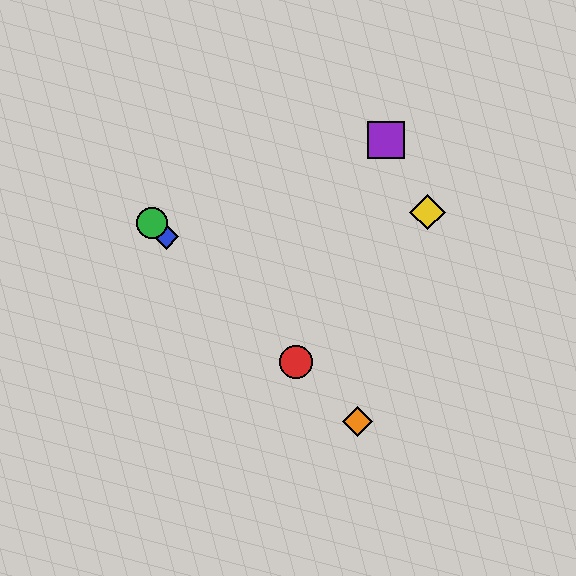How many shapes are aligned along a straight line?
4 shapes (the red circle, the blue diamond, the green circle, the orange diamond) are aligned along a straight line.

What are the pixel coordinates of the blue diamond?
The blue diamond is at (166, 237).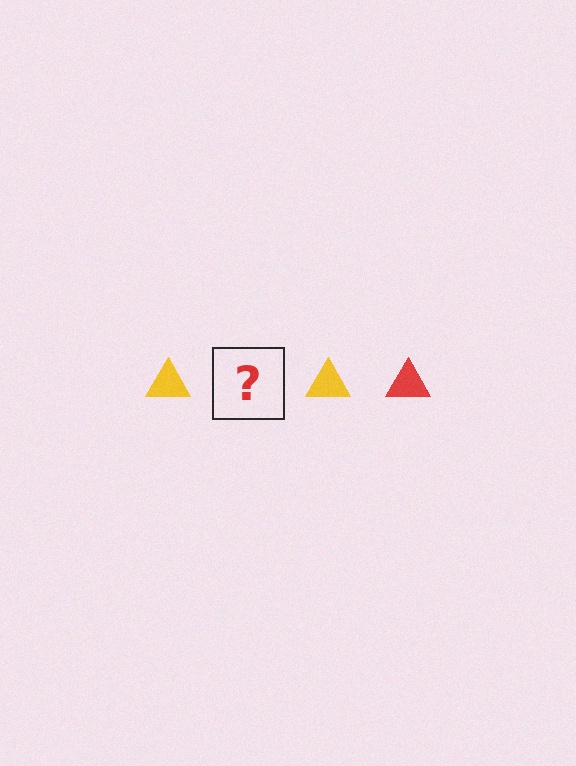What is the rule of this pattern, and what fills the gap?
The rule is that the pattern cycles through yellow, red triangles. The gap should be filled with a red triangle.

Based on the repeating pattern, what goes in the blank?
The blank should be a red triangle.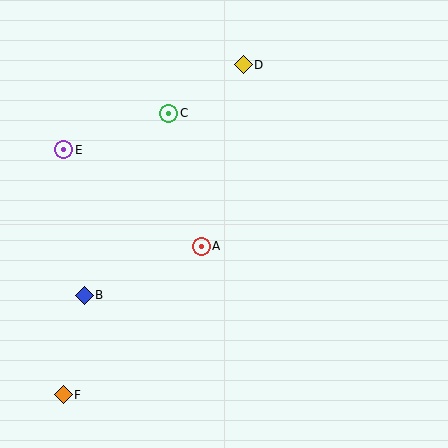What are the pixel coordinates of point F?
Point F is at (63, 395).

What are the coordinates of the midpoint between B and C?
The midpoint between B and C is at (126, 204).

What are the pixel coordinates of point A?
Point A is at (201, 246).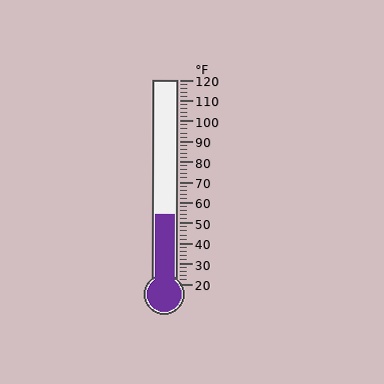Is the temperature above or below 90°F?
The temperature is below 90°F.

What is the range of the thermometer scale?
The thermometer scale ranges from 20°F to 120°F.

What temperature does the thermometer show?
The thermometer shows approximately 54°F.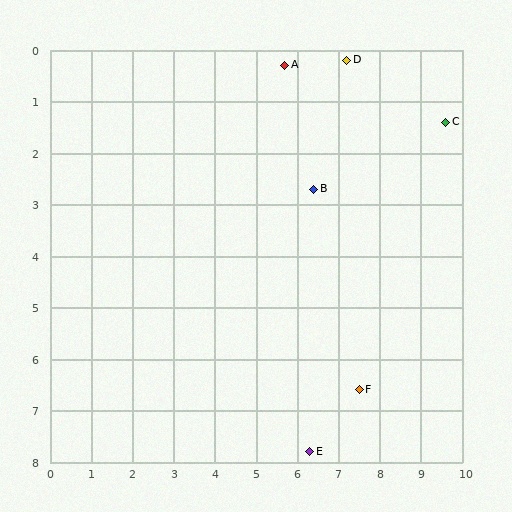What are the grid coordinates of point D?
Point D is at approximately (7.2, 0.2).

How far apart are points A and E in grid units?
Points A and E are about 7.5 grid units apart.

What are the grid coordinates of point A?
Point A is at approximately (5.7, 0.3).